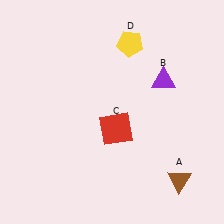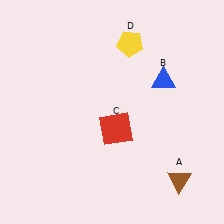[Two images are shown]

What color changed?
The triangle (B) changed from purple in Image 1 to blue in Image 2.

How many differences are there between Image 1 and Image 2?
There is 1 difference between the two images.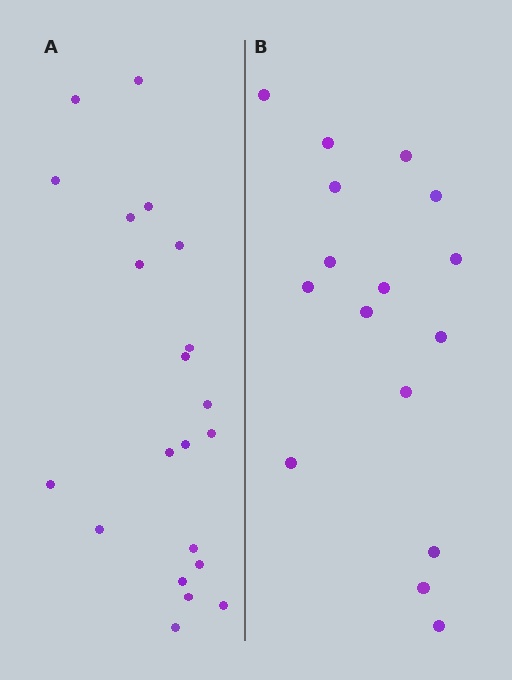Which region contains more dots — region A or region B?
Region A (the left region) has more dots.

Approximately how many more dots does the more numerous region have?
Region A has about 5 more dots than region B.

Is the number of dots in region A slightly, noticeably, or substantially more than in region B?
Region A has noticeably more, but not dramatically so. The ratio is roughly 1.3 to 1.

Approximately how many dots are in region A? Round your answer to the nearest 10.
About 20 dots. (The exact count is 21, which rounds to 20.)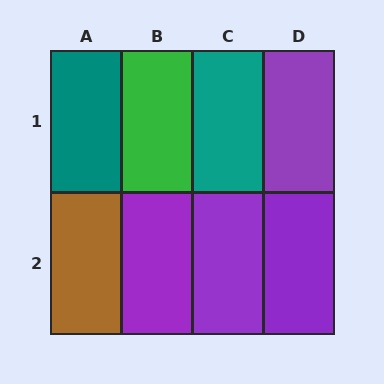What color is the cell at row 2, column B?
Purple.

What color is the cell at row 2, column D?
Purple.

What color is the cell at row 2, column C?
Purple.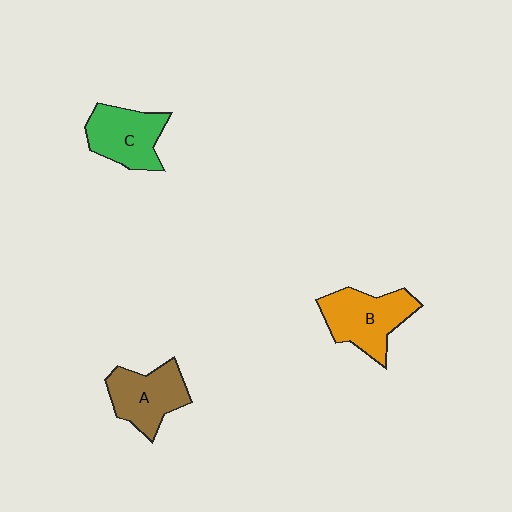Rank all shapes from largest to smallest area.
From largest to smallest: B (orange), A (brown), C (green).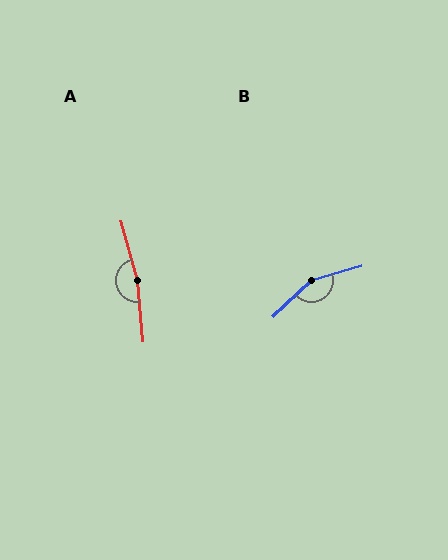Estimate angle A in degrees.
Approximately 170 degrees.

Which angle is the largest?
A, at approximately 170 degrees.